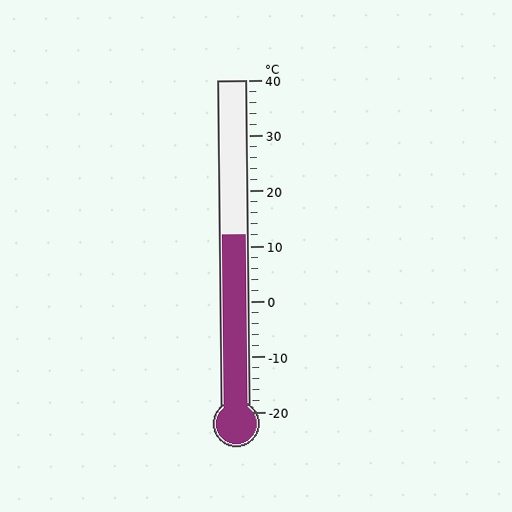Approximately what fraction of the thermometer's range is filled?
The thermometer is filled to approximately 55% of its range.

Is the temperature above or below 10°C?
The temperature is above 10°C.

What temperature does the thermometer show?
The thermometer shows approximately 12°C.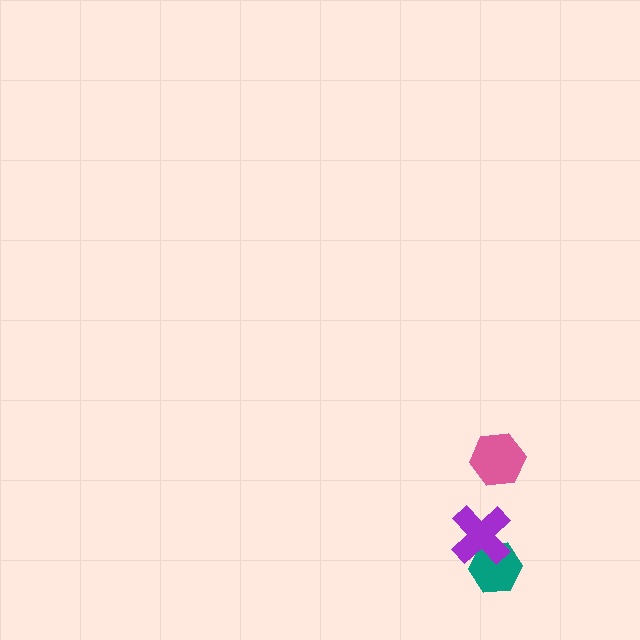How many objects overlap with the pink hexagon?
0 objects overlap with the pink hexagon.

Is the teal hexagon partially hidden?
Yes, it is partially covered by another shape.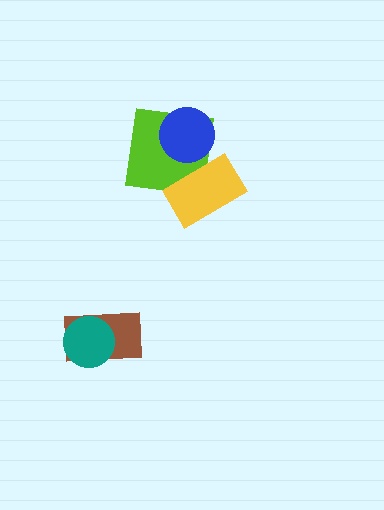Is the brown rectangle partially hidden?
Yes, it is partially covered by another shape.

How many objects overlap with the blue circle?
1 object overlaps with the blue circle.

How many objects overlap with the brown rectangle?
1 object overlaps with the brown rectangle.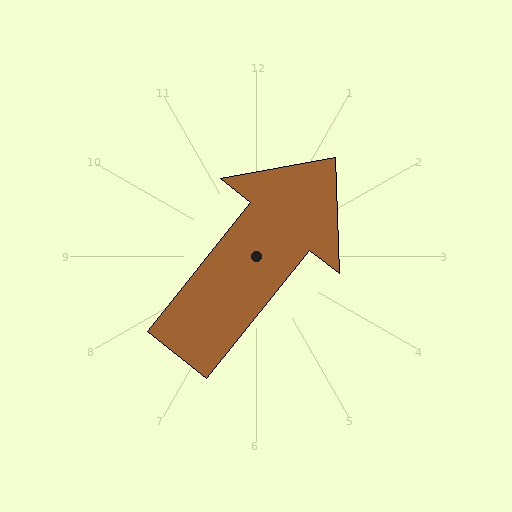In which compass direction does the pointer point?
Northeast.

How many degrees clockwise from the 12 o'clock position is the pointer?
Approximately 39 degrees.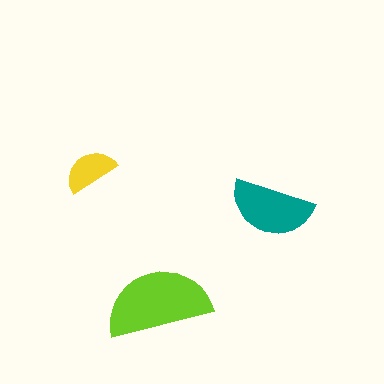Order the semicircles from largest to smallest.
the lime one, the teal one, the yellow one.